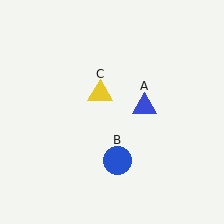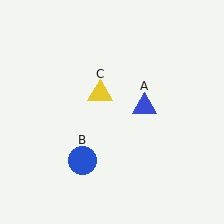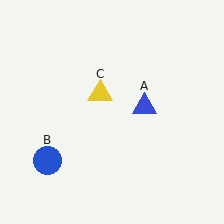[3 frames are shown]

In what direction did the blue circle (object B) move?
The blue circle (object B) moved left.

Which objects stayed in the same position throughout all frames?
Blue triangle (object A) and yellow triangle (object C) remained stationary.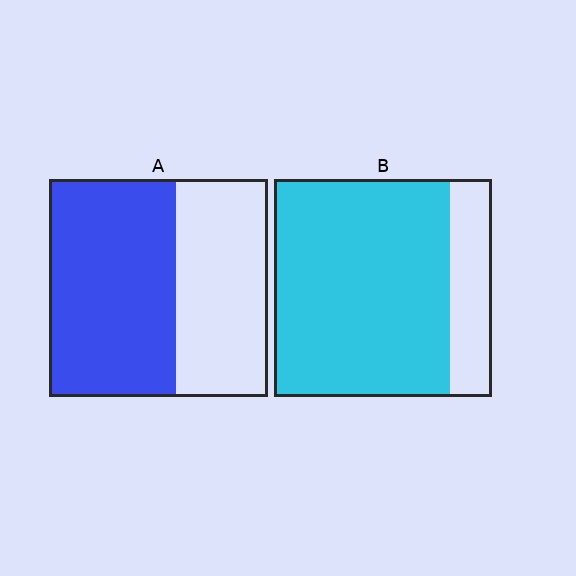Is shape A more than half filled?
Yes.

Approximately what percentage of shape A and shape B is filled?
A is approximately 60% and B is approximately 80%.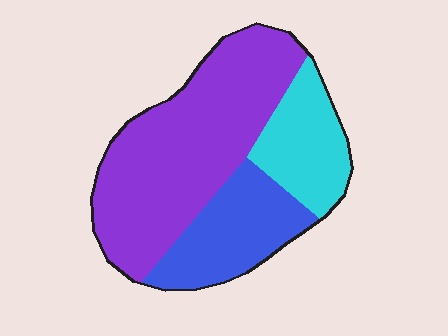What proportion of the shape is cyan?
Cyan takes up about one fifth (1/5) of the shape.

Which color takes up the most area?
Purple, at roughly 55%.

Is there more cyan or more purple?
Purple.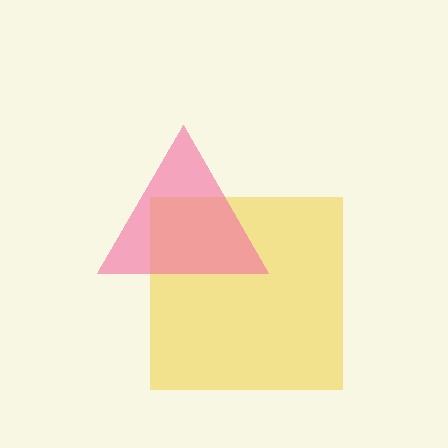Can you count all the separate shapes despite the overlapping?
Yes, there are 2 separate shapes.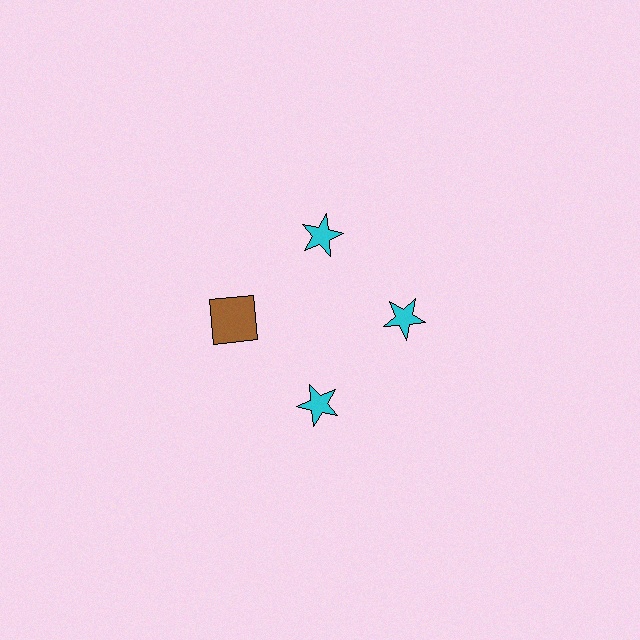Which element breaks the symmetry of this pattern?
The brown square at roughly the 9 o'clock position breaks the symmetry. All other shapes are cyan stars.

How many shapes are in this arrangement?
There are 4 shapes arranged in a ring pattern.